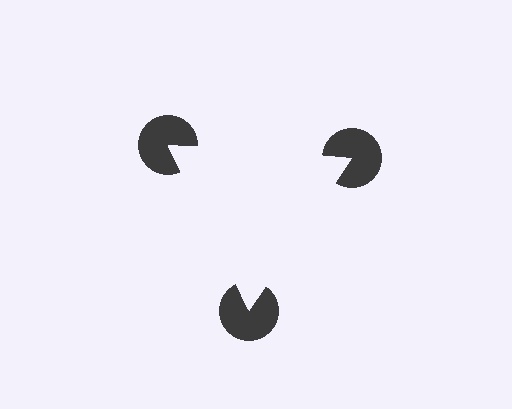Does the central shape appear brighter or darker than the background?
It typically appears slightly brighter than the background, even though no actual brightness change is drawn.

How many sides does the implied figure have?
3 sides.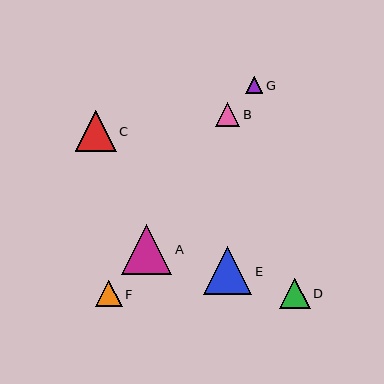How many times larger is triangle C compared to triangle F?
Triangle C is approximately 1.6 times the size of triangle F.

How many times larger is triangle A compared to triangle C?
Triangle A is approximately 1.2 times the size of triangle C.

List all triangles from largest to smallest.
From largest to smallest: A, E, C, D, F, B, G.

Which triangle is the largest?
Triangle A is the largest with a size of approximately 50 pixels.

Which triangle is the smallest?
Triangle G is the smallest with a size of approximately 17 pixels.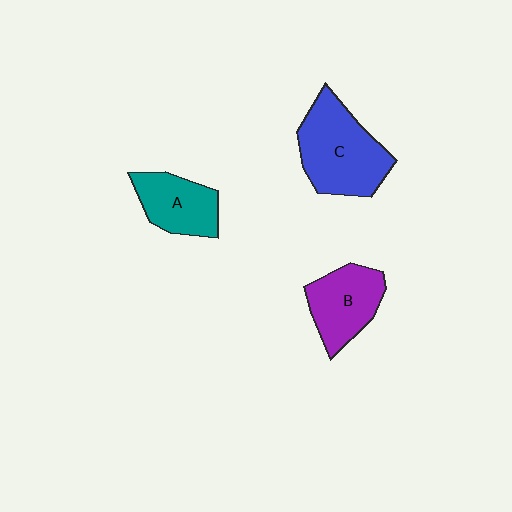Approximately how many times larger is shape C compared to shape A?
Approximately 1.6 times.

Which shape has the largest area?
Shape C (blue).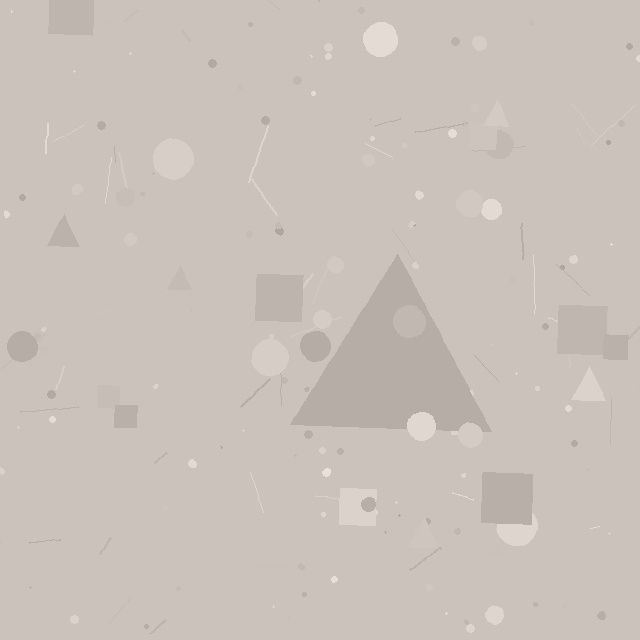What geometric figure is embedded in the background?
A triangle is embedded in the background.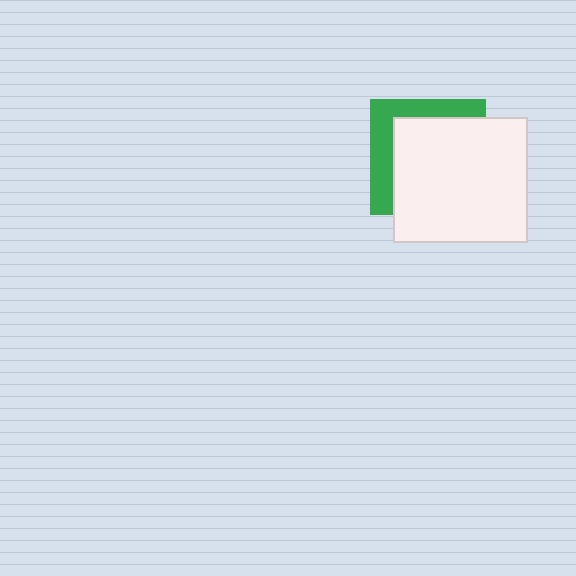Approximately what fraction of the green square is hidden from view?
Roughly 67% of the green square is hidden behind the white rectangle.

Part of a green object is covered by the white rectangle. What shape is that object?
It is a square.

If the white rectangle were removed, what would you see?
You would see the complete green square.